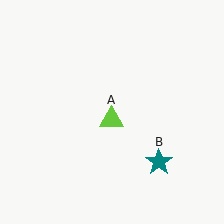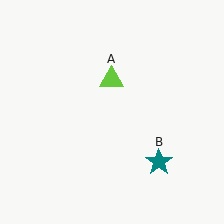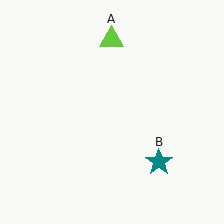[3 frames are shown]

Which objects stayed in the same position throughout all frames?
Teal star (object B) remained stationary.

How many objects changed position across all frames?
1 object changed position: lime triangle (object A).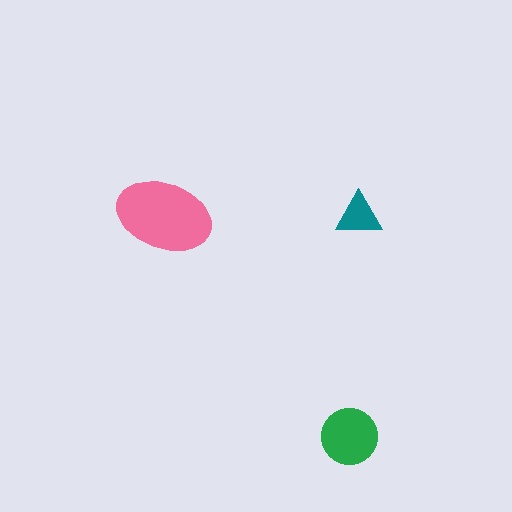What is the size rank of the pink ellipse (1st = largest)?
1st.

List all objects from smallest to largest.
The teal triangle, the green circle, the pink ellipse.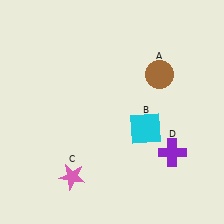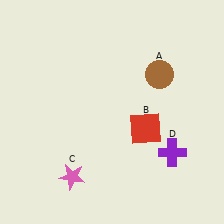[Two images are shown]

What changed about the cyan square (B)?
In Image 1, B is cyan. In Image 2, it changed to red.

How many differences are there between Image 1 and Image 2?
There is 1 difference between the two images.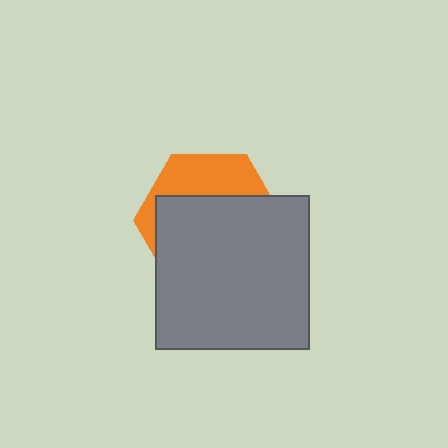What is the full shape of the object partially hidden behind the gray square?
The partially hidden object is an orange hexagon.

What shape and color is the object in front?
The object in front is a gray square.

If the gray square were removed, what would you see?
You would see the complete orange hexagon.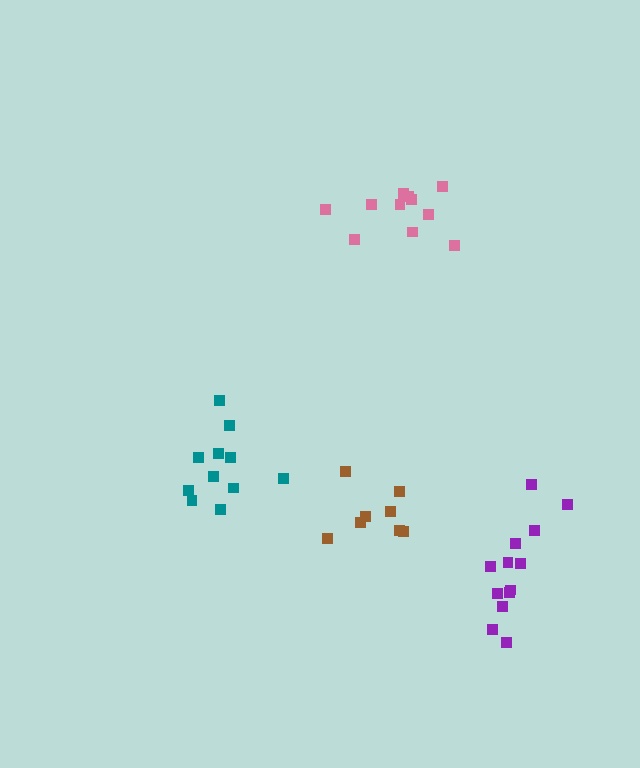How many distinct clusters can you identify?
There are 4 distinct clusters.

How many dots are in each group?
Group 1: 13 dots, Group 2: 8 dots, Group 3: 11 dots, Group 4: 11 dots (43 total).